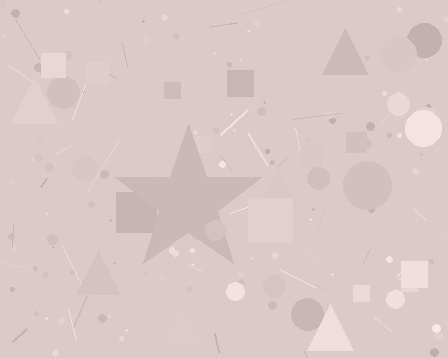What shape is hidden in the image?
A star is hidden in the image.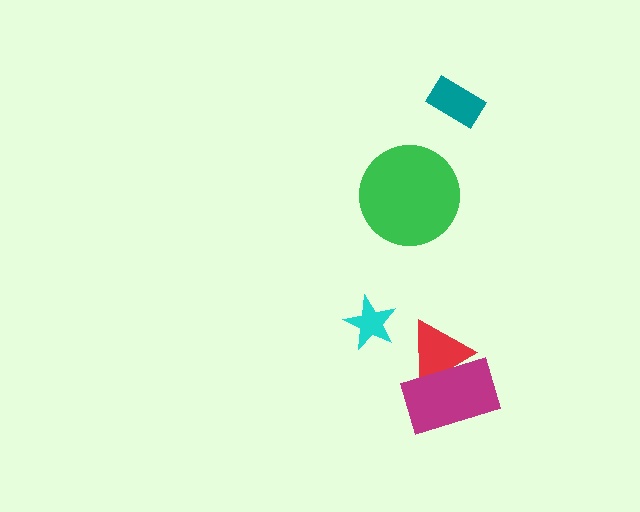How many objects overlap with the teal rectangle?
0 objects overlap with the teal rectangle.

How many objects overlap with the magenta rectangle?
1 object overlaps with the magenta rectangle.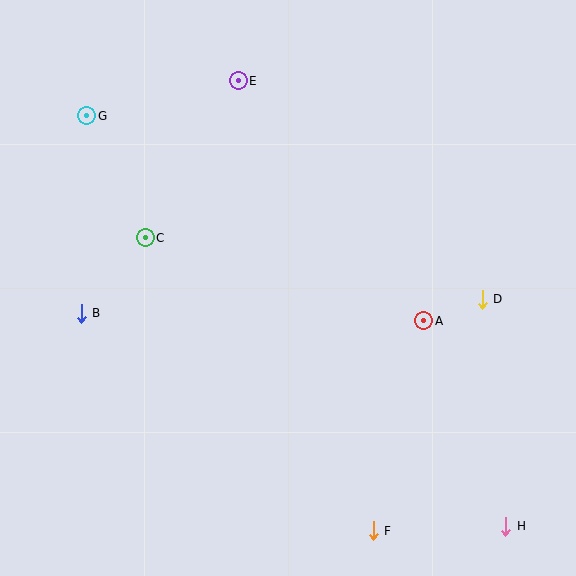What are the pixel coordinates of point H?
Point H is at (506, 526).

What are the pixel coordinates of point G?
Point G is at (87, 116).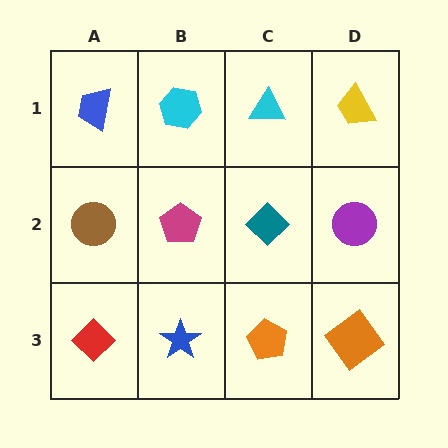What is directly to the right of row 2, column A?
A magenta pentagon.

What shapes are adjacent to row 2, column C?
A cyan triangle (row 1, column C), an orange pentagon (row 3, column C), a magenta pentagon (row 2, column B), a purple circle (row 2, column D).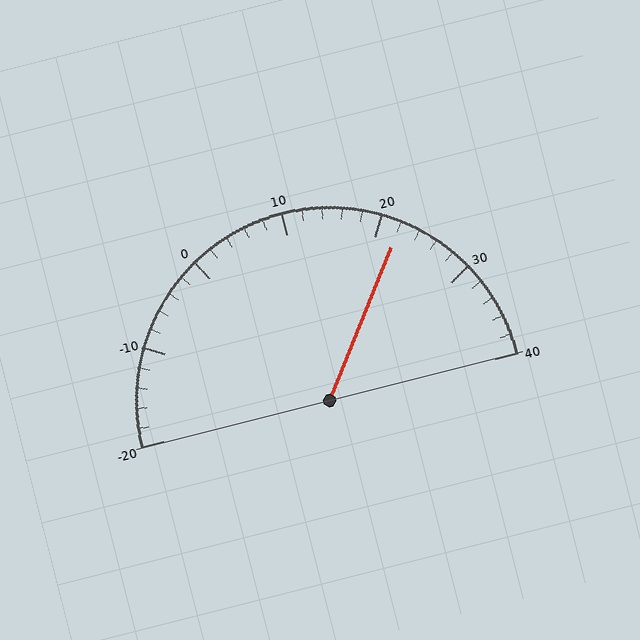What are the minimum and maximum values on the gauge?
The gauge ranges from -20 to 40.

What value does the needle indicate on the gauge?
The needle indicates approximately 22.